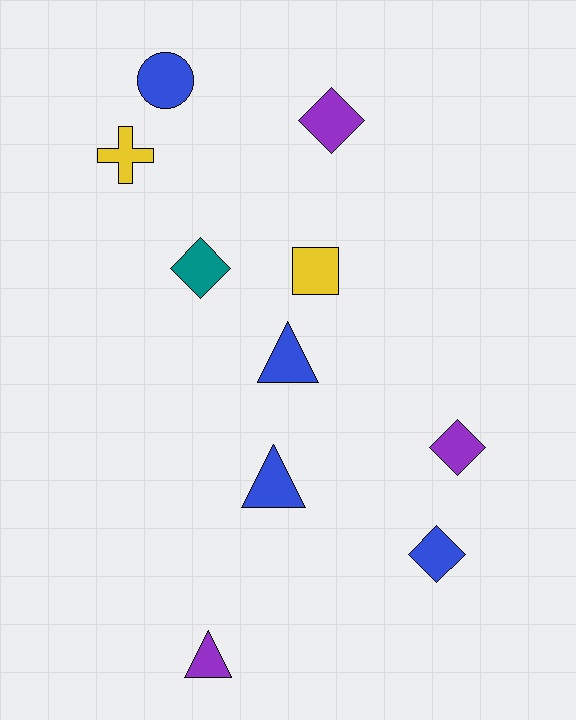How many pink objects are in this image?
There are no pink objects.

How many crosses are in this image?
There is 1 cross.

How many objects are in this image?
There are 10 objects.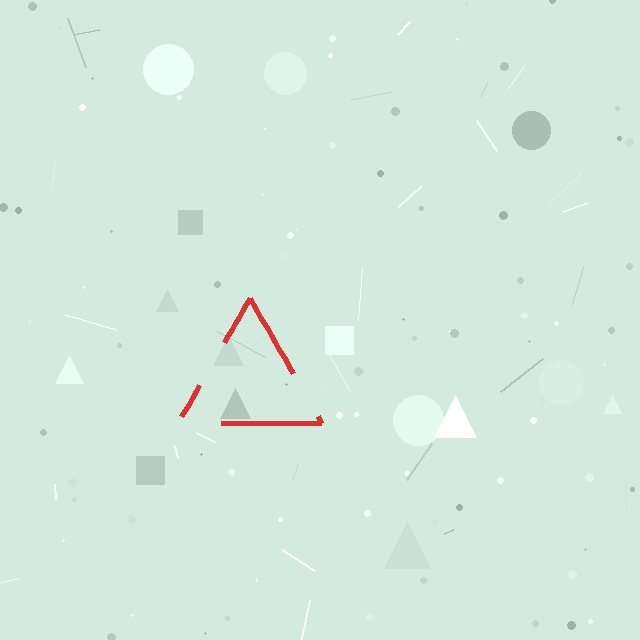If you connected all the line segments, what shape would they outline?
They would outline a triangle.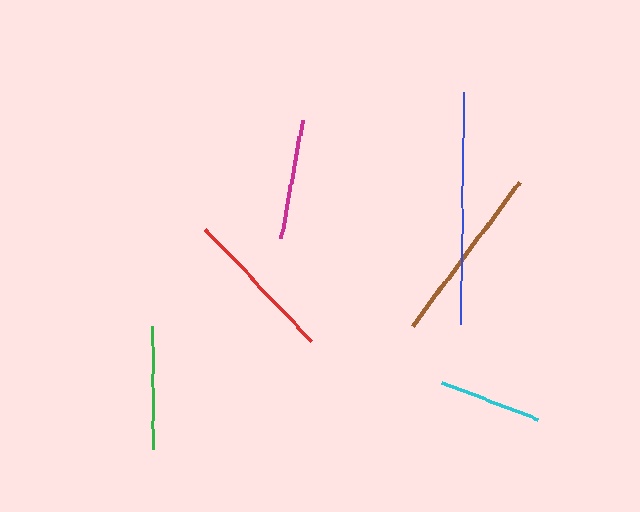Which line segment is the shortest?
The cyan line is the shortest at approximately 102 pixels.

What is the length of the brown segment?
The brown segment is approximately 179 pixels long.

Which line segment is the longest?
The blue line is the longest at approximately 232 pixels.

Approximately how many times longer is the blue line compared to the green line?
The blue line is approximately 1.9 times the length of the green line.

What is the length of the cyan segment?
The cyan segment is approximately 102 pixels long.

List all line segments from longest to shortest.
From longest to shortest: blue, brown, red, green, magenta, cyan.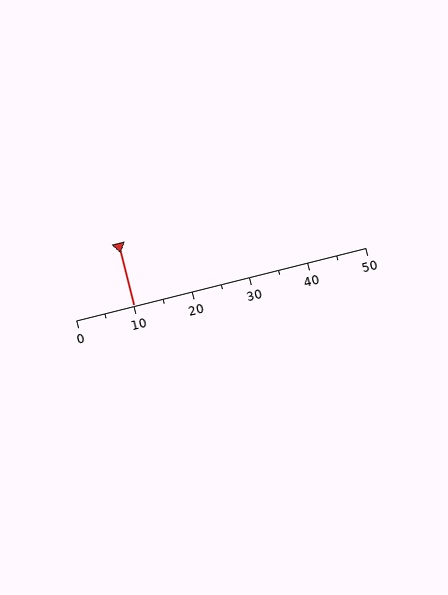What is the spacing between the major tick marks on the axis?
The major ticks are spaced 10 apart.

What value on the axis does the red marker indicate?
The marker indicates approximately 10.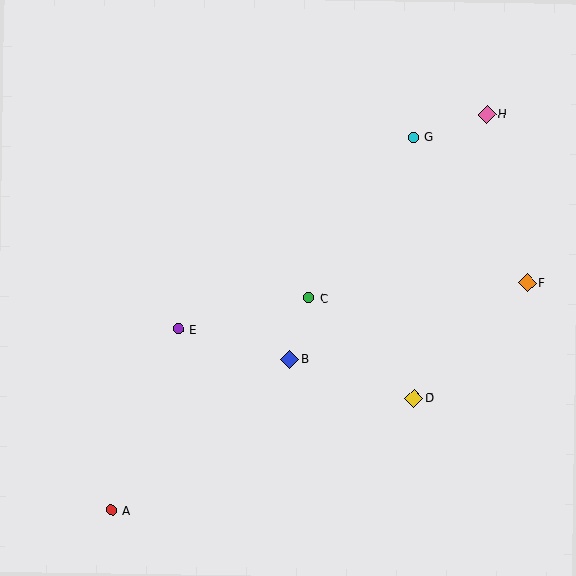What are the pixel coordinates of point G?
Point G is at (413, 137).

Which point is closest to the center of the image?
Point C at (308, 298) is closest to the center.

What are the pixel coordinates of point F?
Point F is at (527, 283).